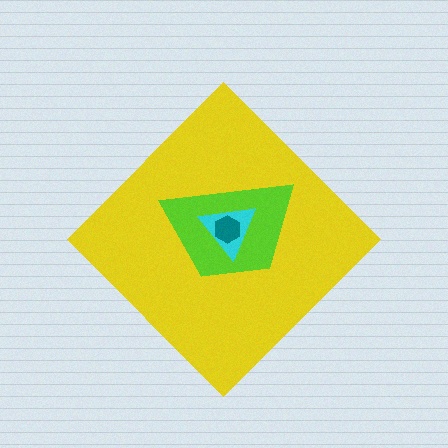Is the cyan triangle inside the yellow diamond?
Yes.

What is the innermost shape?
The teal hexagon.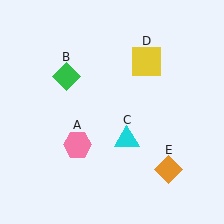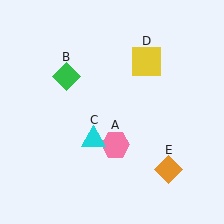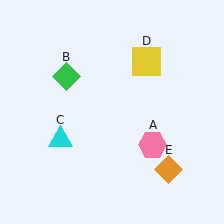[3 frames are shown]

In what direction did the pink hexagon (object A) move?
The pink hexagon (object A) moved right.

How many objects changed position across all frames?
2 objects changed position: pink hexagon (object A), cyan triangle (object C).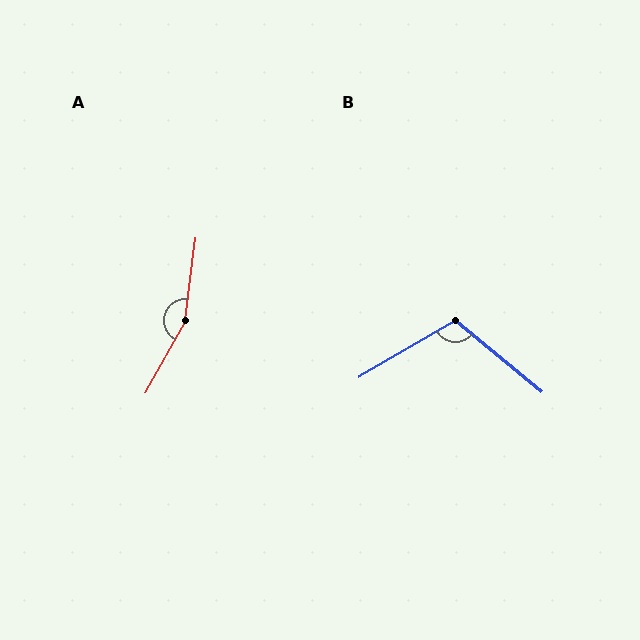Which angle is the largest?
A, at approximately 158 degrees.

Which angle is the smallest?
B, at approximately 110 degrees.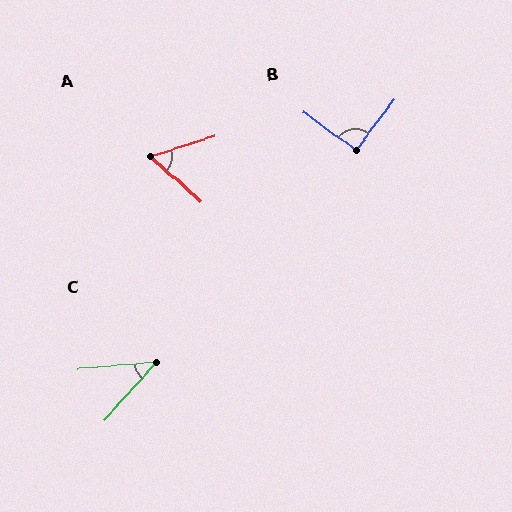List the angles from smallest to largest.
C (42°), A (60°), B (91°).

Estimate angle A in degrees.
Approximately 60 degrees.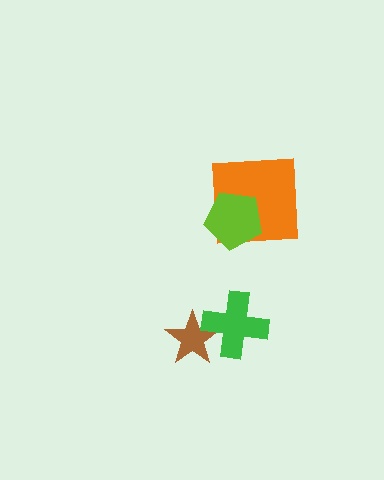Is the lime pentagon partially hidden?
No, no other shape covers it.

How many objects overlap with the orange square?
1 object overlaps with the orange square.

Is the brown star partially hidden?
Yes, it is partially covered by another shape.